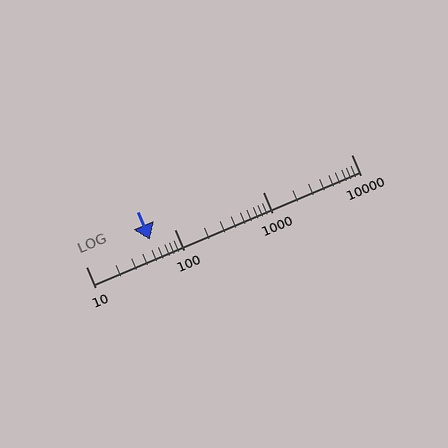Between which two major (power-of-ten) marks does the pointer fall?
The pointer is between 10 and 100.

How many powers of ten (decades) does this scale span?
The scale spans 3 decades, from 10 to 10000.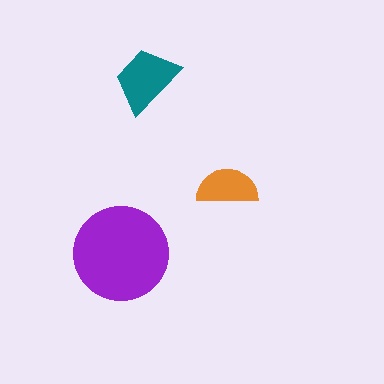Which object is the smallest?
The orange semicircle.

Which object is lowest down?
The purple circle is bottommost.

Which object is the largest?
The purple circle.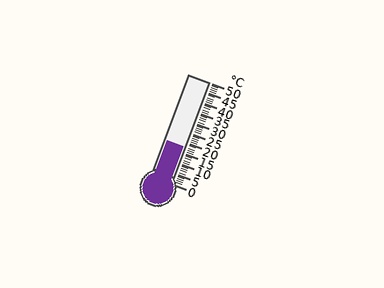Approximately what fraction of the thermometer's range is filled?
The thermometer is filled to approximately 35% of its range.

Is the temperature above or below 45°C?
The temperature is below 45°C.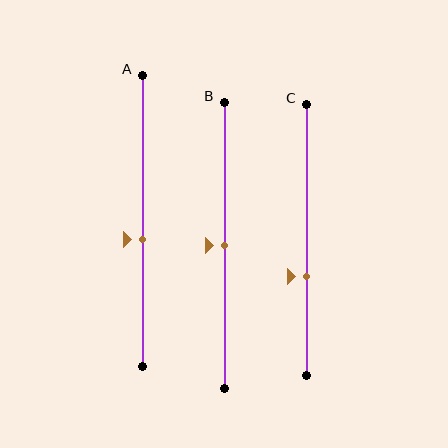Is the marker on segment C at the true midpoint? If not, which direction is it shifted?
No, the marker on segment C is shifted downward by about 13% of the segment length.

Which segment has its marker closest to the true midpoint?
Segment B has its marker closest to the true midpoint.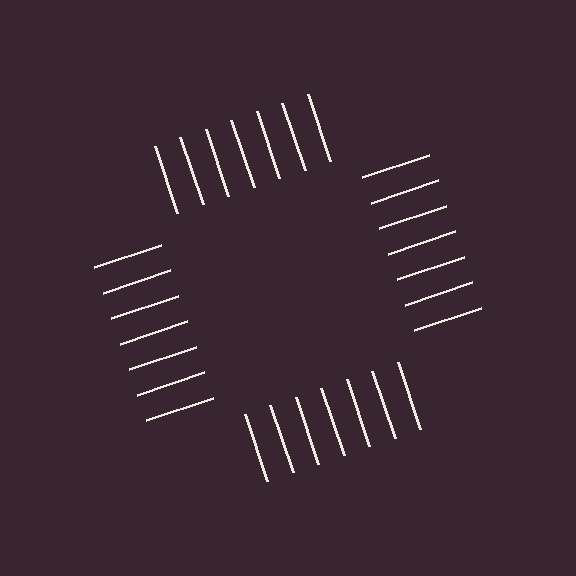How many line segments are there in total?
28 — 7 along each of the 4 edges.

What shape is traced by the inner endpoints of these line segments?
An illusory square — the line segments terminate on its edges but no continuous stroke is drawn.